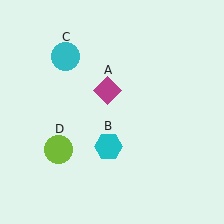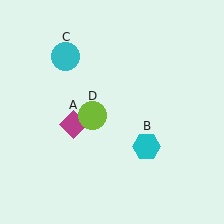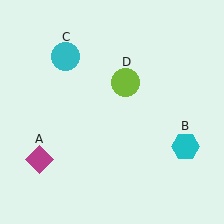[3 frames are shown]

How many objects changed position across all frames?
3 objects changed position: magenta diamond (object A), cyan hexagon (object B), lime circle (object D).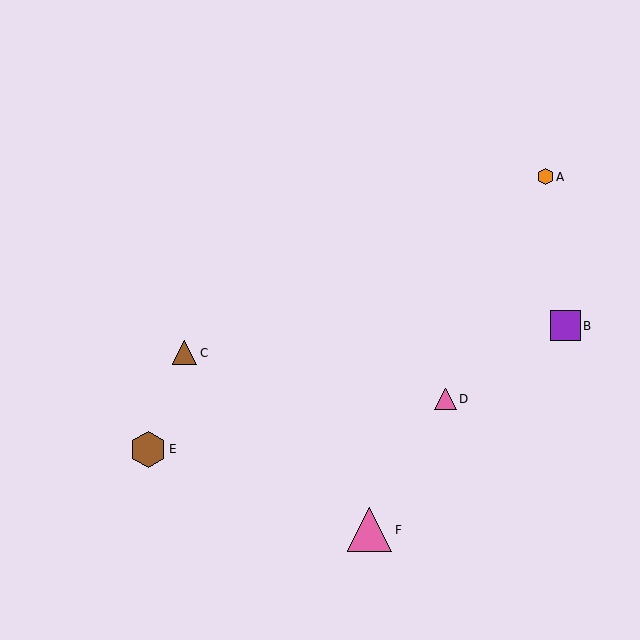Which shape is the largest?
The pink triangle (labeled F) is the largest.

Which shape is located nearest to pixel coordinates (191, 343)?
The brown triangle (labeled C) at (185, 353) is nearest to that location.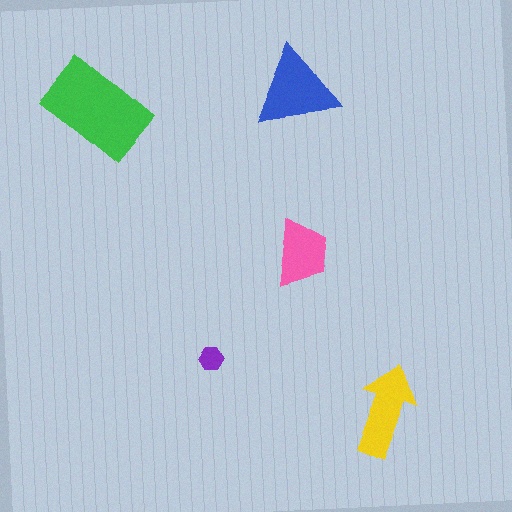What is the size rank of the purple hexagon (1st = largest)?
5th.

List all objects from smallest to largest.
The purple hexagon, the pink trapezoid, the yellow arrow, the blue triangle, the green rectangle.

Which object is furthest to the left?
The green rectangle is leftmost.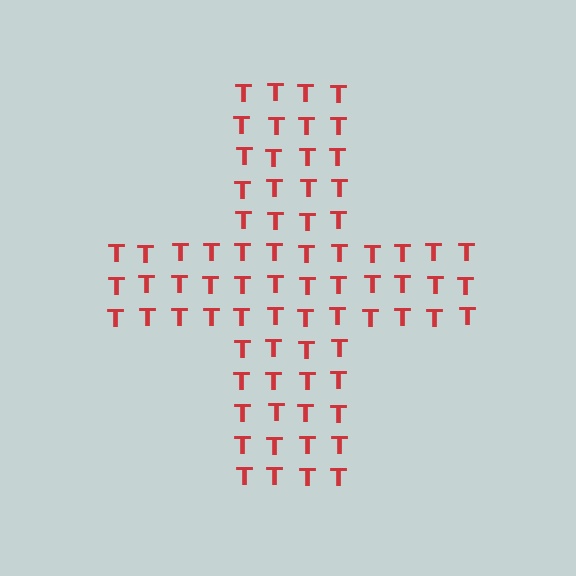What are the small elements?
The small elements are letter T's.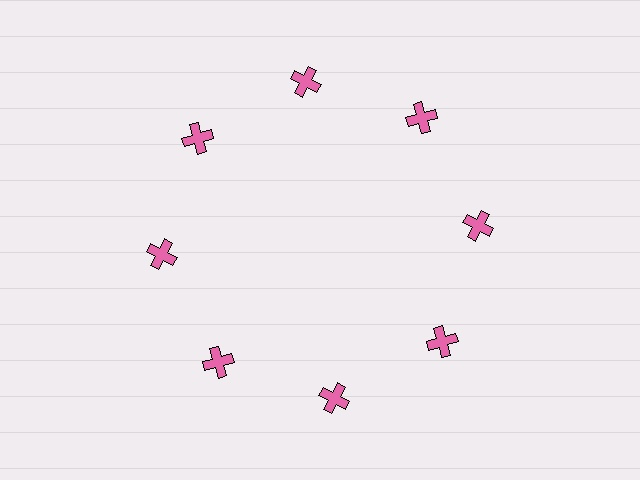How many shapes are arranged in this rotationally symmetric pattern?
There are 8 shapes, arranged in 8 groups of 1.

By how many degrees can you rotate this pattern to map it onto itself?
The pattern maps onto itself every 45 degrees of rotation.